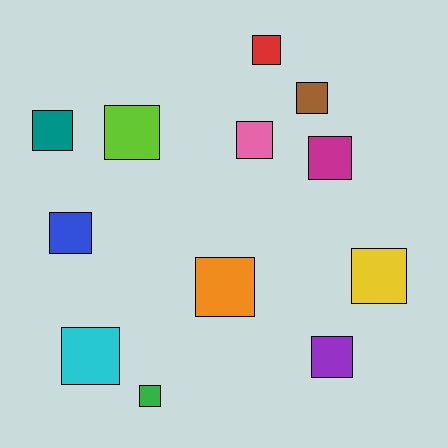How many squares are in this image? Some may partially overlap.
There are 12 squares.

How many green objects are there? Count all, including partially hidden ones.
There is 1 green object.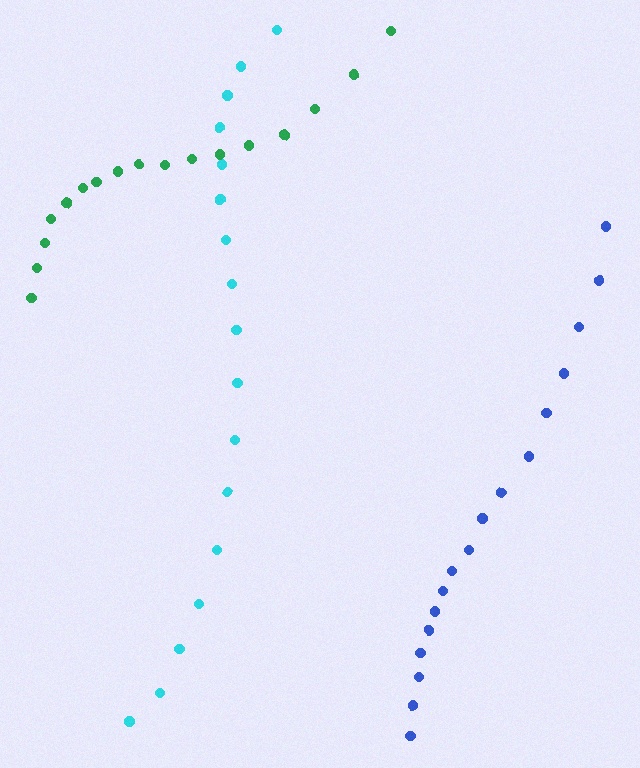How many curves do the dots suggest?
There are 3 distinct paths.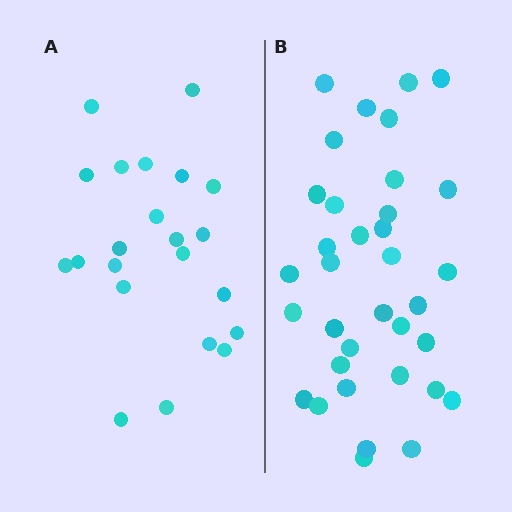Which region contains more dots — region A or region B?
Region B (the right region) has more dots.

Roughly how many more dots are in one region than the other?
Region B has approximately 15 more dots than region A.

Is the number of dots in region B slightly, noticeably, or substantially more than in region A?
Region B has substantially more. The ratio is roughly 1.6 to 1.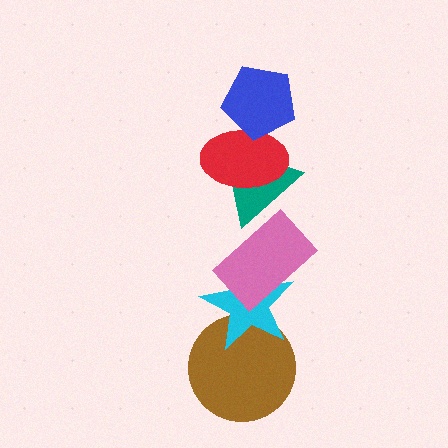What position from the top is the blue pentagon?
The blue pentagon is 1st from the top.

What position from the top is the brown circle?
The brown circle is 6th from the top.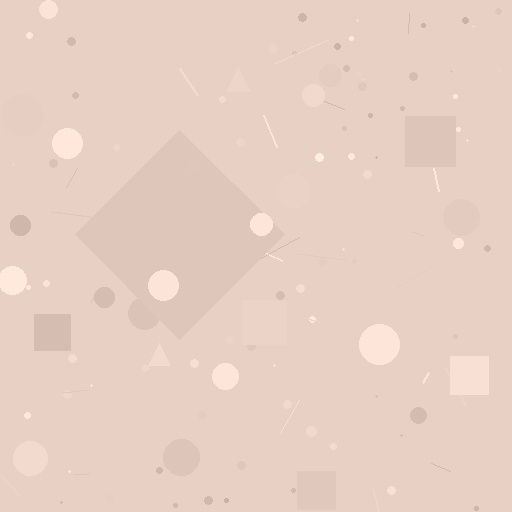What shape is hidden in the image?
A diamond is hidden in the image.